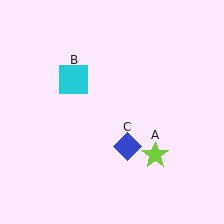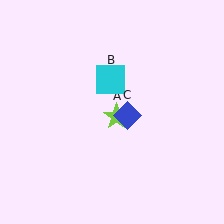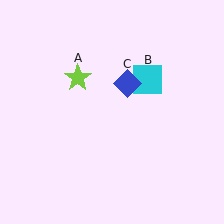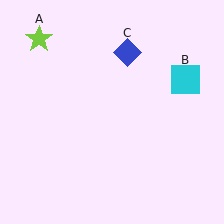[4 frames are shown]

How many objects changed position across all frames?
3 objects changed position: lime star (object A), cyan square (object B), blue diamond (object C).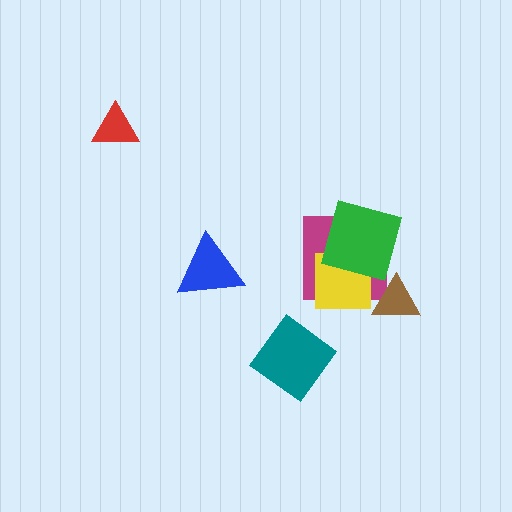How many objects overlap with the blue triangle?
0 objects overlap with the blue triangle.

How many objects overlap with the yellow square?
2 objects overlap with the yellow square.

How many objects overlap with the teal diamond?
0 objects overlap with the teal diamond.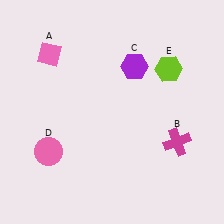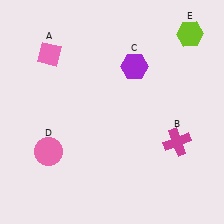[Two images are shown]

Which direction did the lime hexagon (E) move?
The lime hexagon (E) moved up.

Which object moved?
The lime hexagon (E) moved up.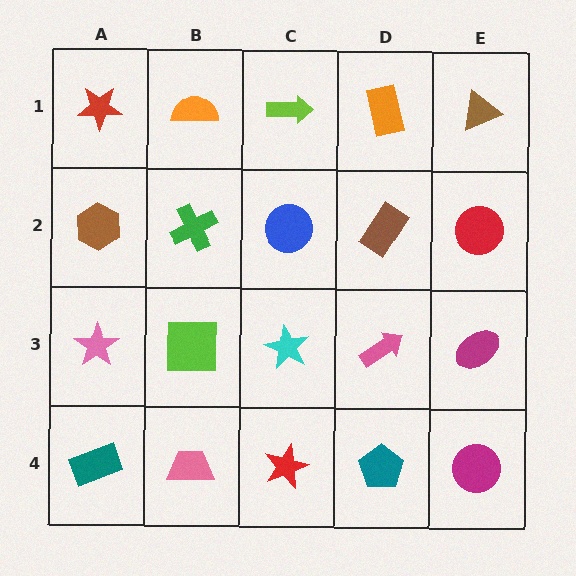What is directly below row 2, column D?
A pink arrow.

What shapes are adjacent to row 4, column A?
A pink star (row 3, column A), a pink trapezoid (row 4, column B).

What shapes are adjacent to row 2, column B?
An orange semicircle (row 1, column B), a lime square (row 3, column B), a brown hexagon (row 2, column A), a blue circle (row 2, column C).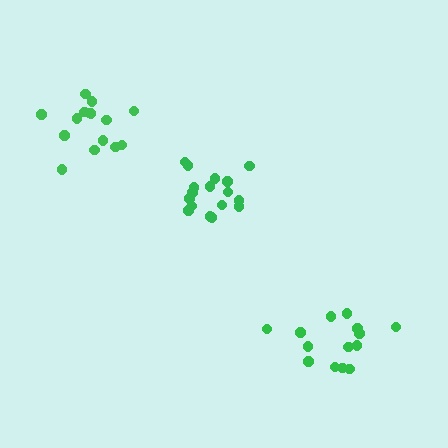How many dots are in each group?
Group 1: 18 dots, Group 2: 14 dots, Group 3: 15 dots (47 total).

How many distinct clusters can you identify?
There are 3 distinct clusters.